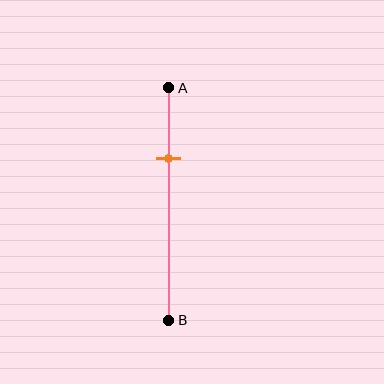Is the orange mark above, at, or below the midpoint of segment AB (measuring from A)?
The orange mark is above the midpoint of segment AB.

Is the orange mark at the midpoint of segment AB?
No, the mark is at about 30% from A, not at the 50% midpoint.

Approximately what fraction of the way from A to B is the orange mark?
The orange mark is approximately 30% of the way from A to B.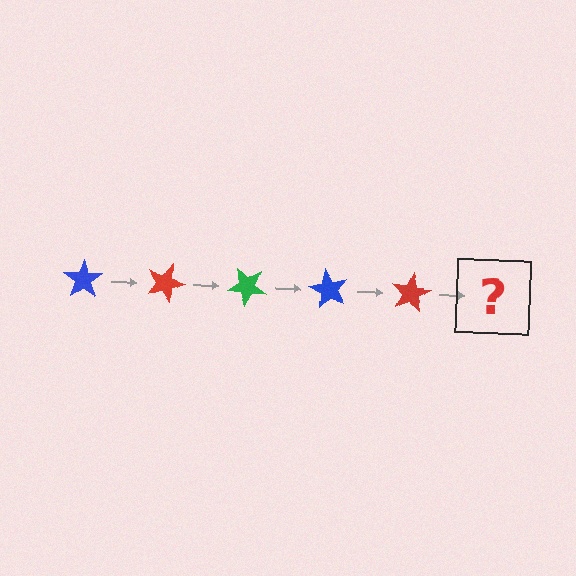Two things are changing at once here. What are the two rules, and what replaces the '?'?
The two rules are that it rotates 20 degrees each step and the color cycles through blue, red, and green. The '?' should be a green star, rotated 100 degrees from the start.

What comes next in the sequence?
The next element should be a green star, rotated 100 degrees from the start.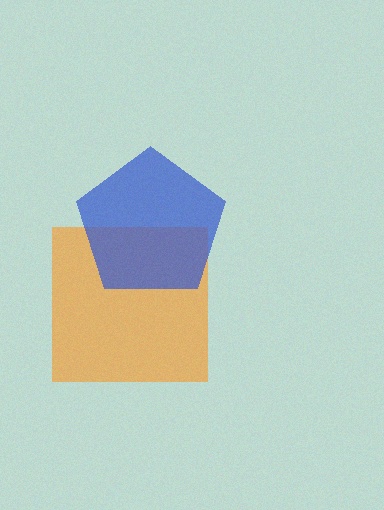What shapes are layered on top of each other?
The layered shapes are: an orange square, a blue pentagon.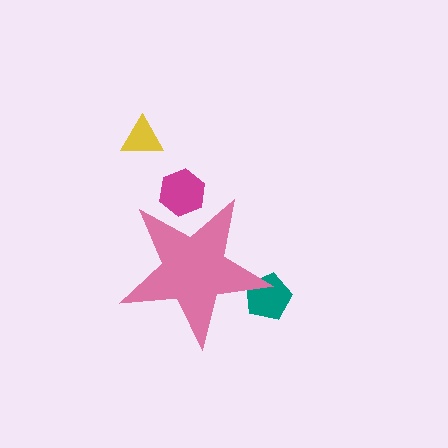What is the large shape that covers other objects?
A pink star.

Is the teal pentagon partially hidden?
Yes, the teal pentagon is partially hidden behind the pink star.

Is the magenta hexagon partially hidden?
Yes, the magenta hexagon is partially hidden behind the pink star.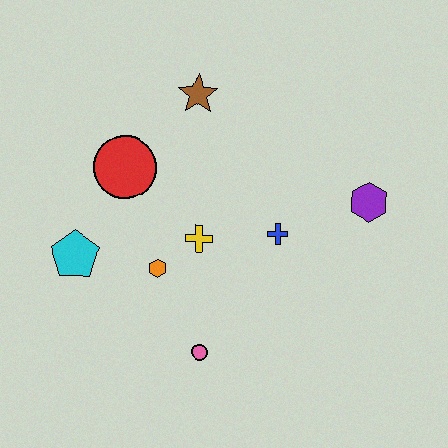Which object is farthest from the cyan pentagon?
The purple hexagon is farthest from the cyan pentagon.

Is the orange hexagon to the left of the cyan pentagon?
No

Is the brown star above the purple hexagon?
Yes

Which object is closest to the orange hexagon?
The yellow cross is closest to the orange hexagon.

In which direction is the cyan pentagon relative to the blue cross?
The cyan pentagon is to the left of the blue cross.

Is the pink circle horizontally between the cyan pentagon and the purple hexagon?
Yes